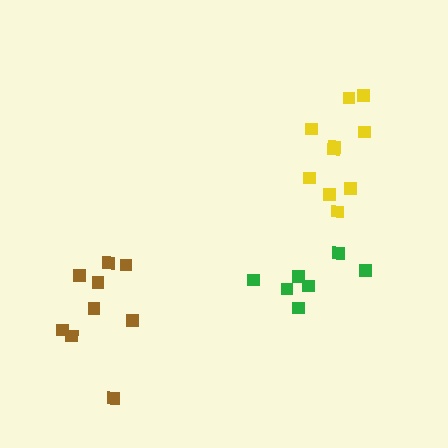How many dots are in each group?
Group 1: 10 dots, Group 2: 7 dots, Group 3: 9 dots (26 total).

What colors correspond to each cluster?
The clusters are colored: yellow, green, brown.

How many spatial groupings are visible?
There are 3 spatial groupings.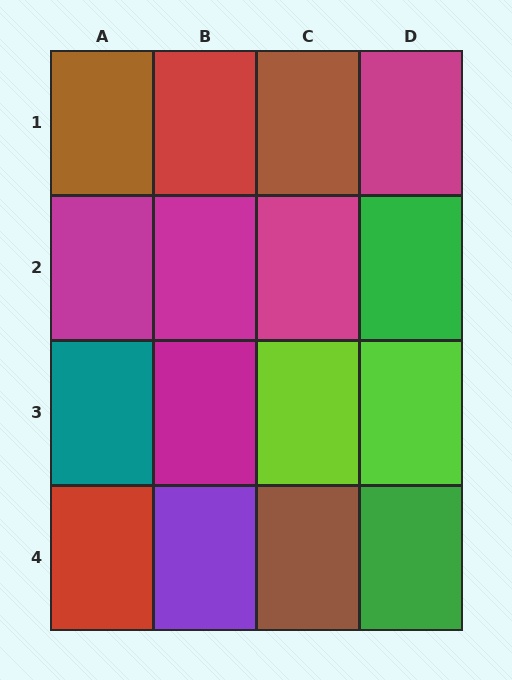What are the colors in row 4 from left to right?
Red, purple, brown, green.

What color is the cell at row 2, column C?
Magenta.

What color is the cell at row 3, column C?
Lime.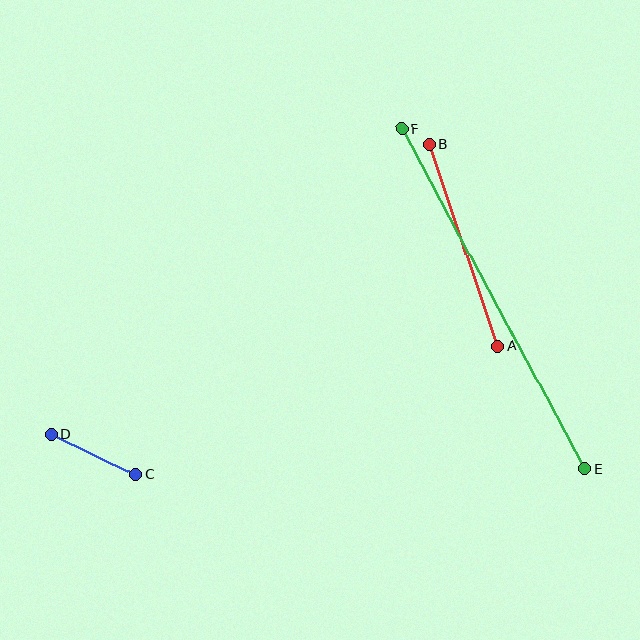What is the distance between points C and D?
The distance is approximately 94 pixels.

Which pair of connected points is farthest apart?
Points E and F are farthest apart.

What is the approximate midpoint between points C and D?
The midpoint is at approximately (93, 454) pixels.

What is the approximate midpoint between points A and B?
The midpoint is at approximately (463, 245) pixels.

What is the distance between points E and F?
The distance is approximately 386 pixels.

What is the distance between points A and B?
The distance is approximately 213 pixels.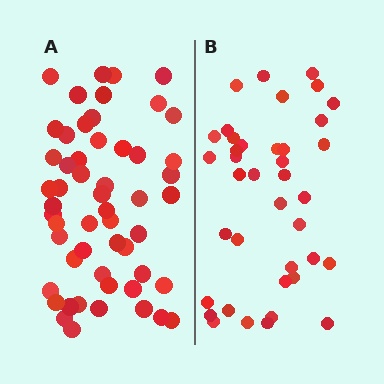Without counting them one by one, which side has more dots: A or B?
Region A (the left region) has more dots.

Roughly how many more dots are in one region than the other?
Region A has approximately 15 more dots than region B.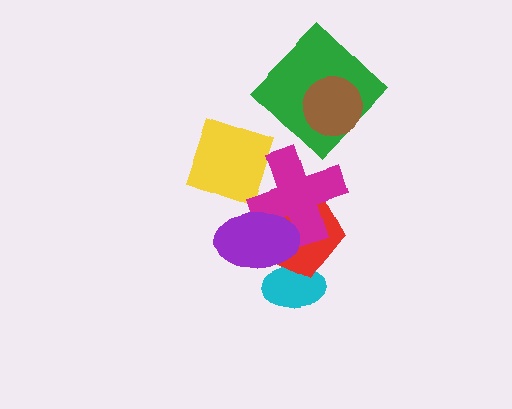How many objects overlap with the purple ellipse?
4 objects overlap with the purple ellipse.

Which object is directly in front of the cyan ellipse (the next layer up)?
The red pentagon is directly in front of the cyan ellipse.